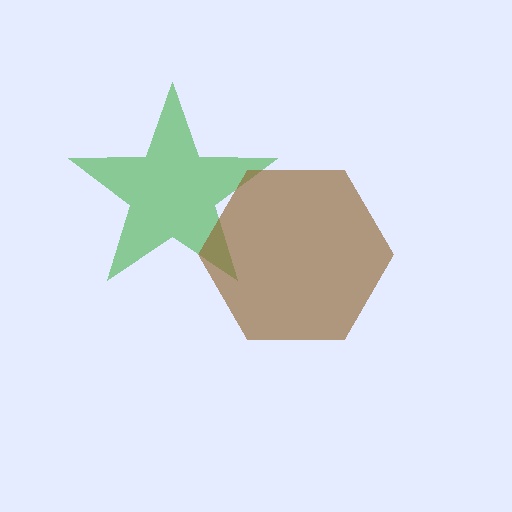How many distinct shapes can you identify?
There are 2 distinct shapes: a green star, a brown hexagon.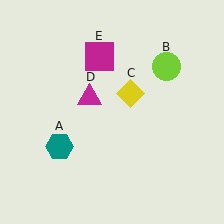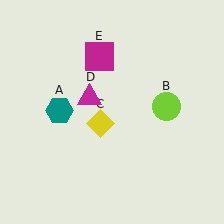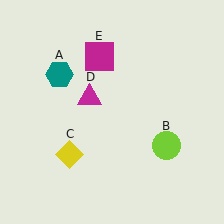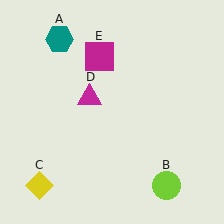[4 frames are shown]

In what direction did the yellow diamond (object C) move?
The yellow diamond (object C) moved down and to the left.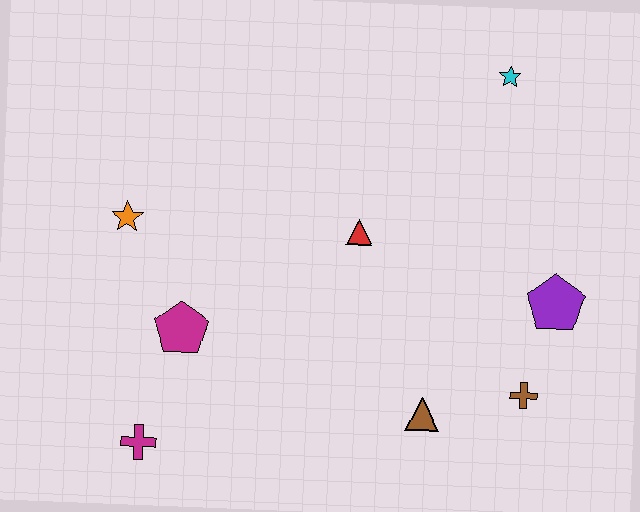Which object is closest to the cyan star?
The red triangle is closest to the cyan star.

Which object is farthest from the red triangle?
The magenta cross is farthest from the red triangle.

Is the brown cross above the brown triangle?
Yes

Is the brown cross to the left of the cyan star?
No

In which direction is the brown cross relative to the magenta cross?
The brown cross is to the right of the magenta cross.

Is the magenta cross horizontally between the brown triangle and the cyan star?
No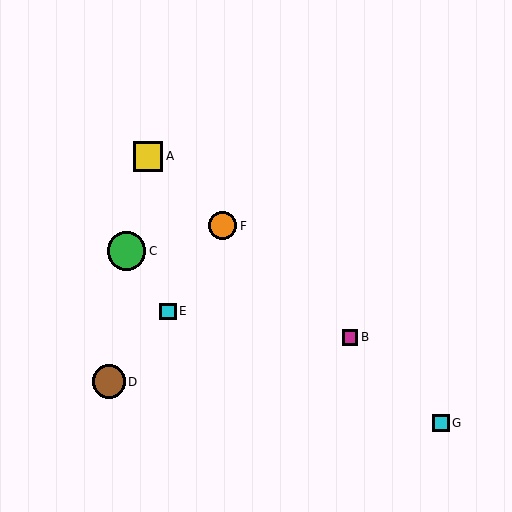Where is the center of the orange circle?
The center of the orange circle is at (223, 226).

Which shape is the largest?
The green circle (labeled C) is the largest.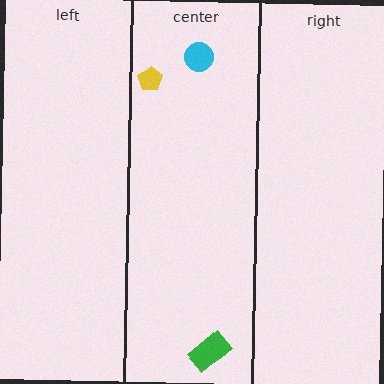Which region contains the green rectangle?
The center region.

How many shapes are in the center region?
3.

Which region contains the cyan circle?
The center region.